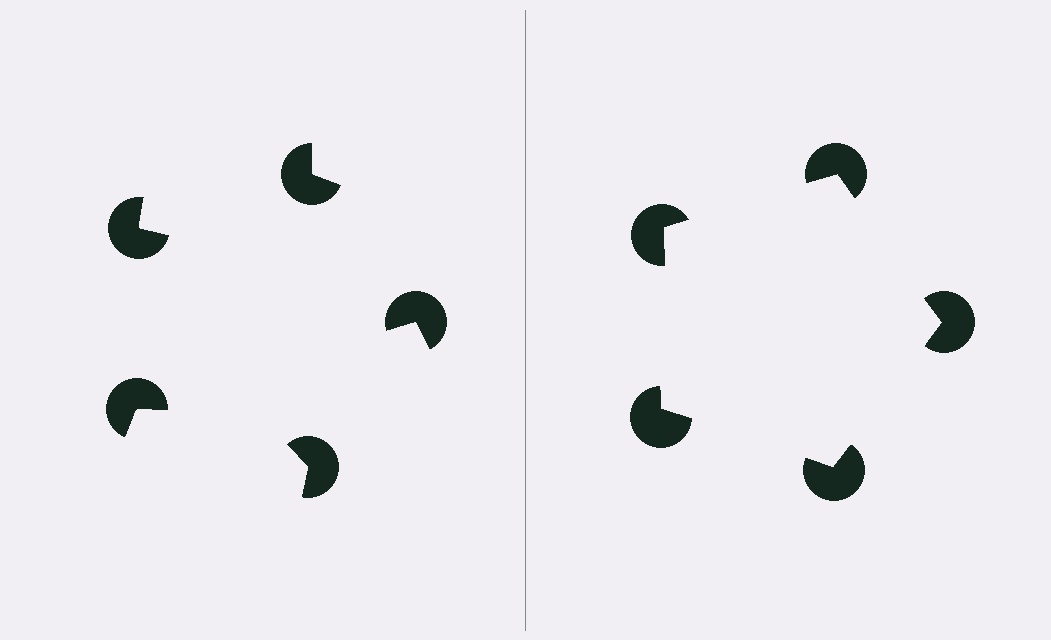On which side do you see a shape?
An illusory pentagon appears on the right side. On the left side the wedge cuts are rotated, so no coherent shape forms.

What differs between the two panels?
The pac-man discs are positioned identically on both sides; only the wedge orientations differ. On the right they align to a pentagon; on the left they are misaligned.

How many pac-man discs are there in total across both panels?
10 — 5 on each side.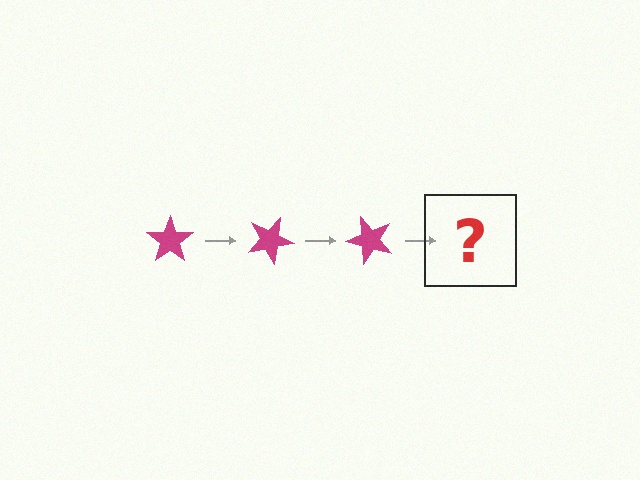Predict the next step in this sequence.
The next step is a magenta star rotated 75 degrees.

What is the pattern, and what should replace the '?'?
The pattern is that the star rotates 25 degrees each step. The '?' should be a magenta star rotated 75 degrees.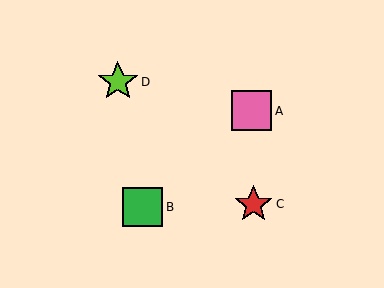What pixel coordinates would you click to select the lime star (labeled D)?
Click at (118, 82) to select the lime star D.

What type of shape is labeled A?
Shape A is a pink square.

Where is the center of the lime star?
The center of the lime star is at (118, 82).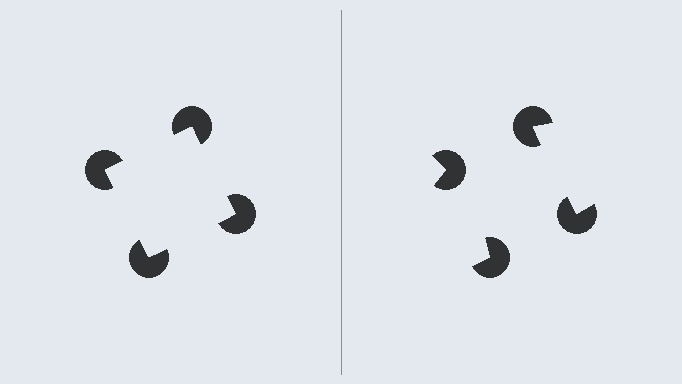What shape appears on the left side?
An illusory square.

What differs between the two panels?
The pac-man discs are positioned identically on both sides; only the wedge orientations differ. On the left they align to a square; on the right they are misaligned.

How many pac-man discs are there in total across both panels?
8 — 4 on each side.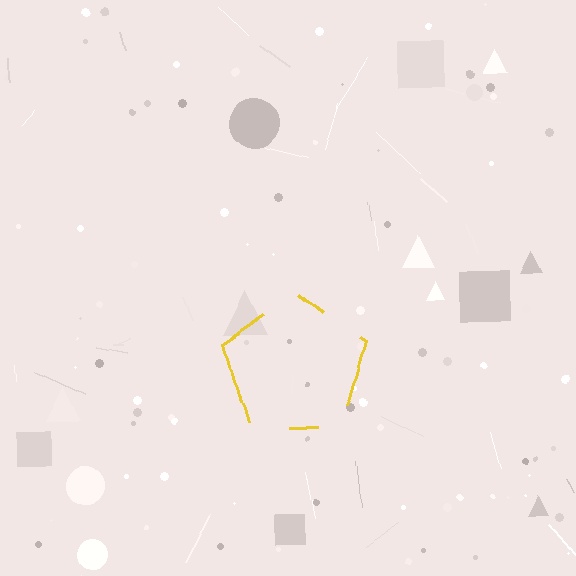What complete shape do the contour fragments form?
The contour fragments form a pentagon.